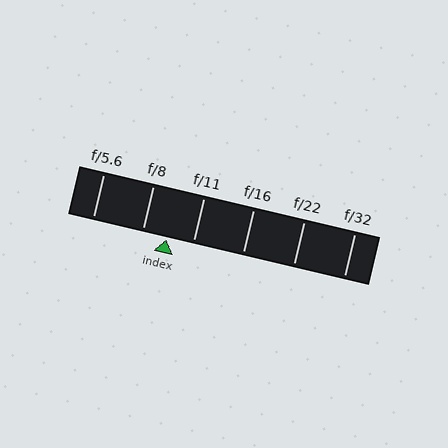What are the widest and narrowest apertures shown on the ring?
The widest aperture shown is f/5.6 and the narrowest is f/32.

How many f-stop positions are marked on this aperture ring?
There are 6 f-stop positions marked.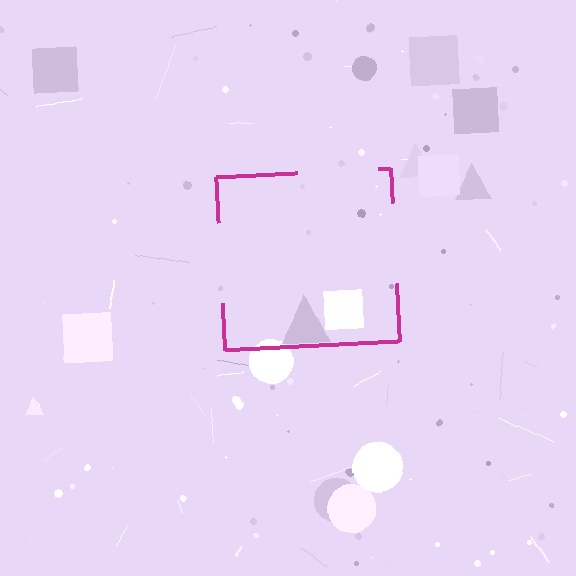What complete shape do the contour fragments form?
The contour fragments form a square.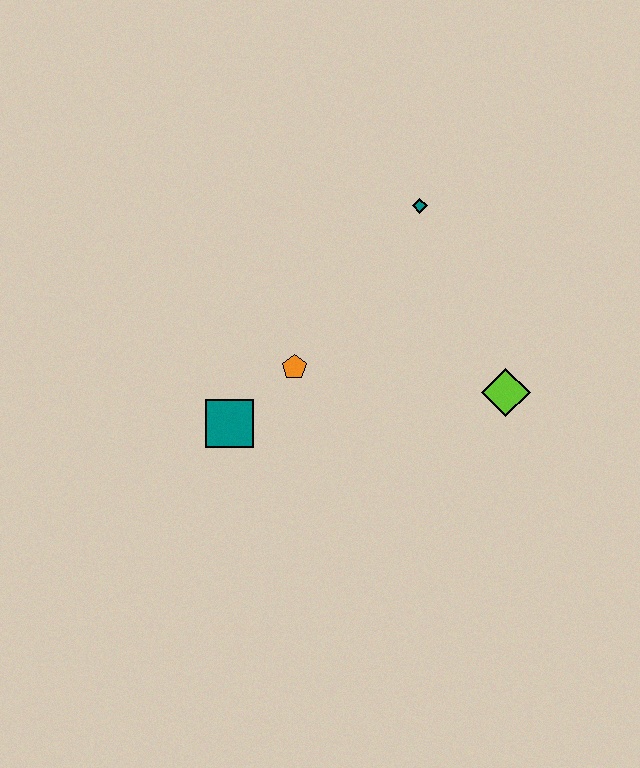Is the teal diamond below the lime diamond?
No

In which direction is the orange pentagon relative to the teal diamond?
The orange pentagon is below the teal diamond.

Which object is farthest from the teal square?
The teal diamond is farthest from the teal square.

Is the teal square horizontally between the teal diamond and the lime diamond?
No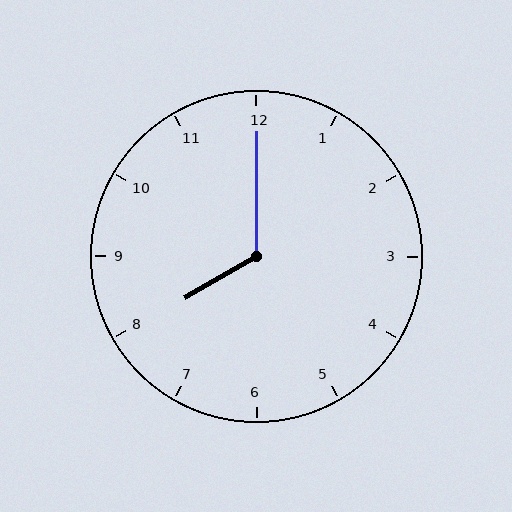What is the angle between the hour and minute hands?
Approximately 120 degrees.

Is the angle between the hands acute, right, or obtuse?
It is obtuse.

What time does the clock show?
8:00.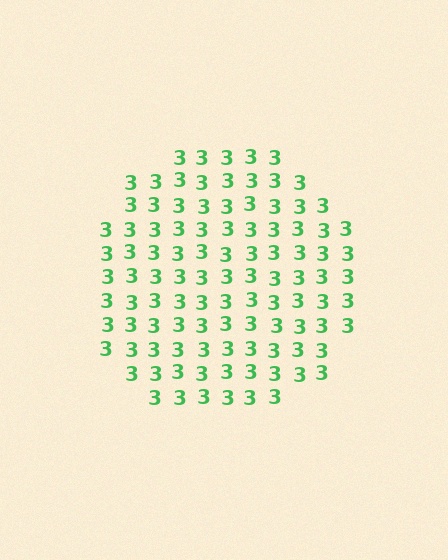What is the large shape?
The large shape is a circle.